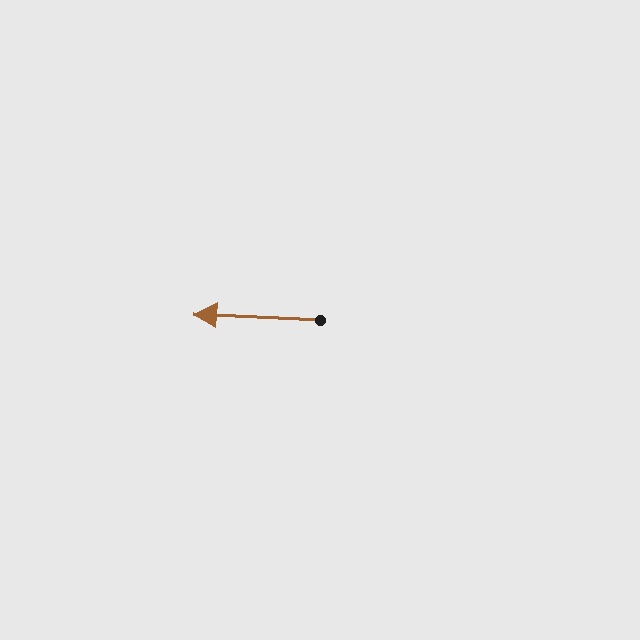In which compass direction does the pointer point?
West.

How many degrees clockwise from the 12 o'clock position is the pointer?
Approximately 273 degrees.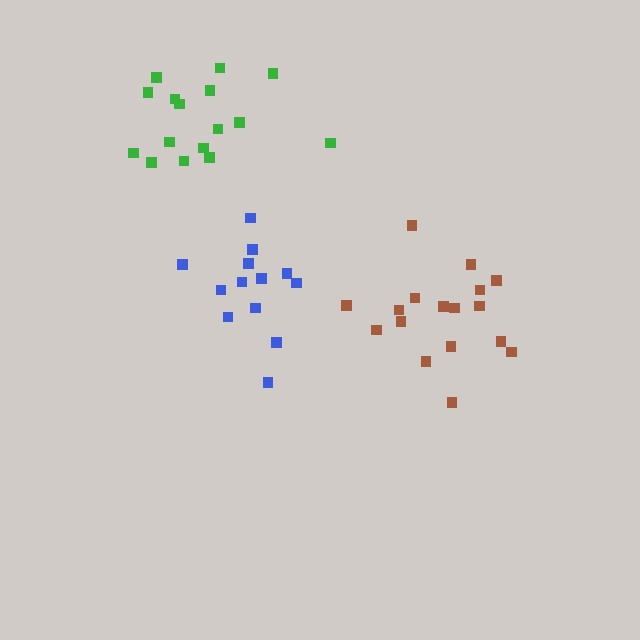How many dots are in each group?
Group 1: 17 dots, Group 2: 13 dots, Group 3: 16 dots (46 total).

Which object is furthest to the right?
The brown cluster is rightmost.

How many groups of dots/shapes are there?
There are 3 groups.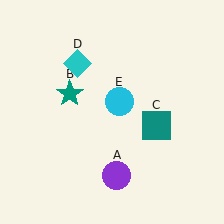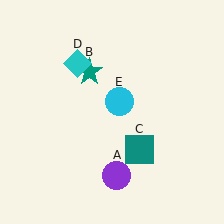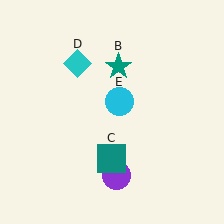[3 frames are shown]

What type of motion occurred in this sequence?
The teal star (object B), teal square (object C) rotated clockwise around the center of the scene.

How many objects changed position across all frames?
2 objects changed position: teal star (object B), teal square (object C).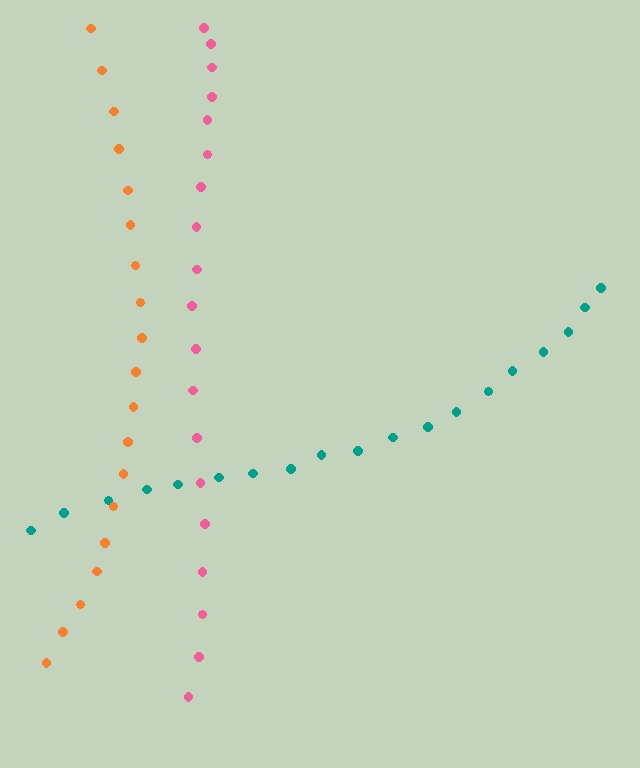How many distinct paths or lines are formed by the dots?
There are 3 distinct paths.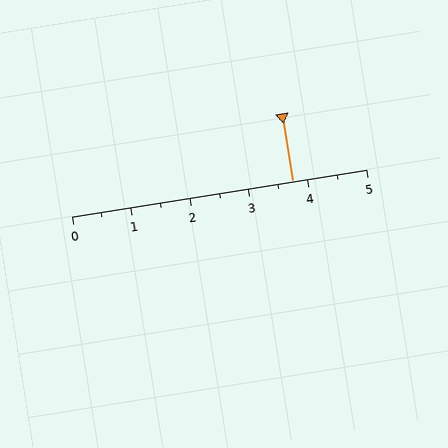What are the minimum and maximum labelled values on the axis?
The axis runs from 0 to 5.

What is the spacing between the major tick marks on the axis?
The major ticks are spaced 1 apart.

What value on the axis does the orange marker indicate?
The marker indicates approximately 3.8.